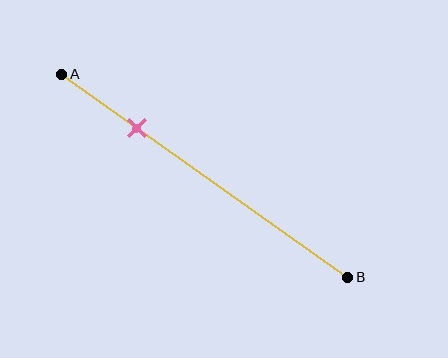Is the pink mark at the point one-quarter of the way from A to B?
Yes, the mark is approximately at the one-quarter point.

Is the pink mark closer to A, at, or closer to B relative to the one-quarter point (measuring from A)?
The pink mark is approximately at the one-quarter point of segment AB.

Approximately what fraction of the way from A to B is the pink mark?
The pink mark is approximately 25% of the way from A to B.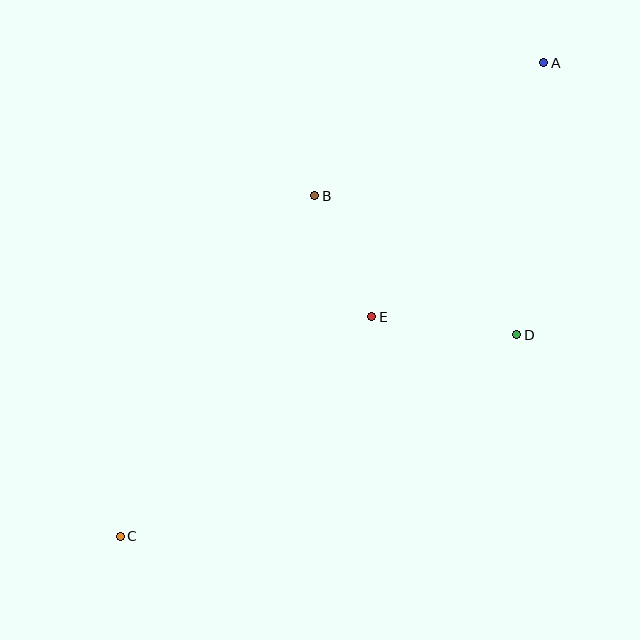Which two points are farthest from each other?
Points A and C are farthest from each other.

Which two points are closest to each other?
Points B and E are closest to each other.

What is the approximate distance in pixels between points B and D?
The distance between B and D is approximately 245 pixels.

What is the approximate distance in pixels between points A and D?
The distance between A and D is approximately 273 pixels.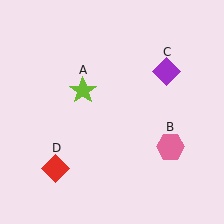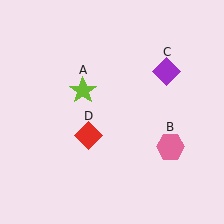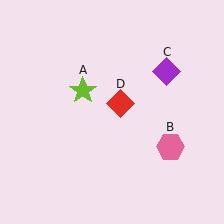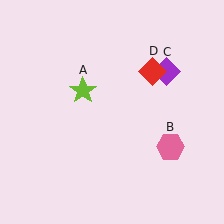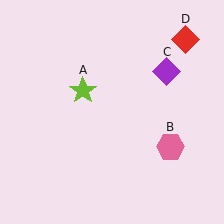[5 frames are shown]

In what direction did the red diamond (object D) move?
The red diamond (object D) moved up and to the right.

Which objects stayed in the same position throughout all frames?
Lime star (object A) and pink hexagon (object B) and purple diamond (object C) remained stationary.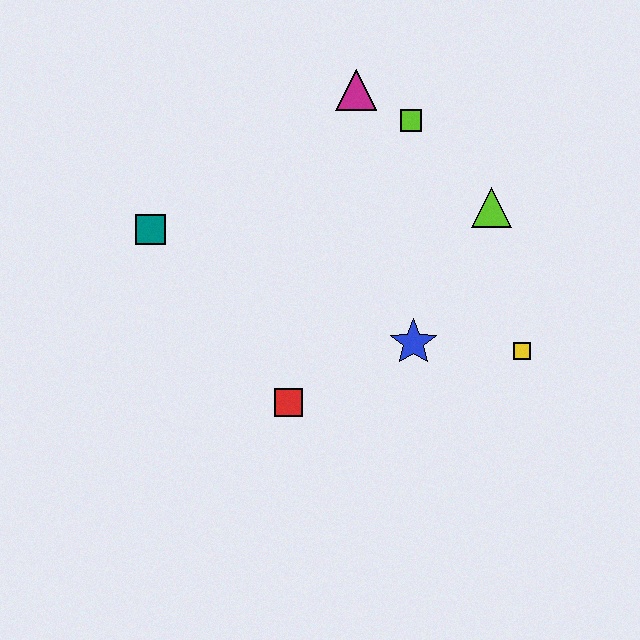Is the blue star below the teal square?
Yes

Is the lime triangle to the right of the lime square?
Yes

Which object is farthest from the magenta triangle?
The red square is farthest from the magenta triangle.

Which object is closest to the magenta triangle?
The lime square is closest to the magenta triangle.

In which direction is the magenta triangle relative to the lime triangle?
The magenta triangle is to the left of the lime triangle.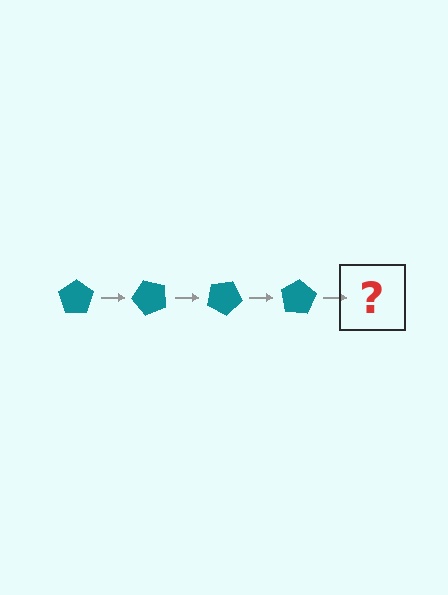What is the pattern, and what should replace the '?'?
The pattern is that the pentagon rotates 50 degrees each step. The '?' should be a teal pentagon rotated 200 degrees.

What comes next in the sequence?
The next element should be a teal pentagon rotated 200 degrees.